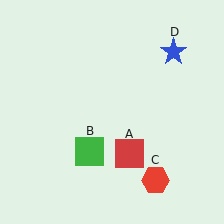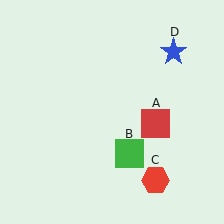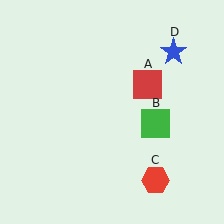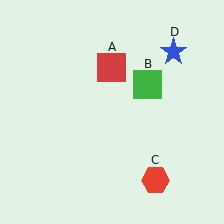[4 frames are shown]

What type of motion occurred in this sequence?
The red square (object A), green square (object B) rotated counterclockwise around the center of the scene.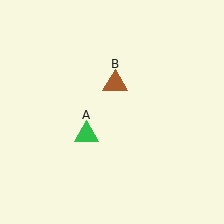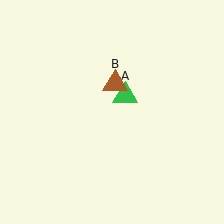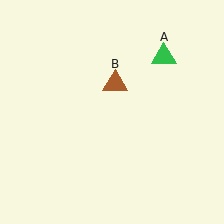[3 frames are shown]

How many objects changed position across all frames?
1 object changed position: green triangle (object A).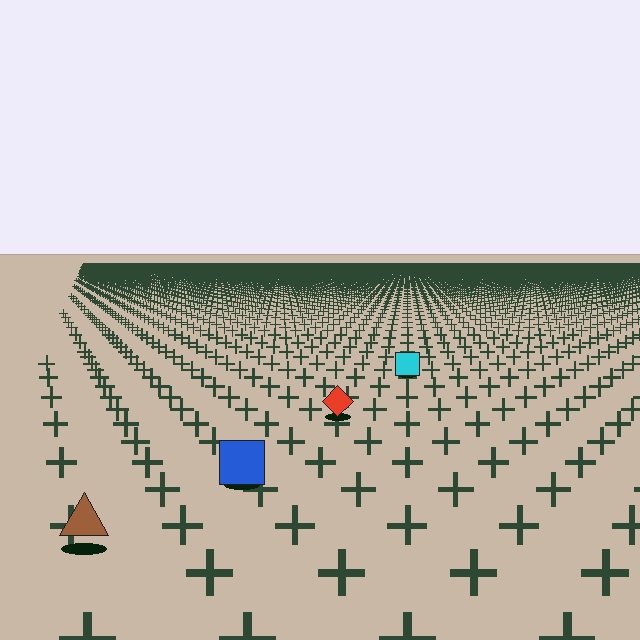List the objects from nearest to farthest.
From nearest to farthest: the brown triangle, the blue square, the red diamond, the cyan square.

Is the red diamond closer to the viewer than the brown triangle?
No. The brown triangle is closer — you can tell from the texture gradient: the ground texture is coarser near it.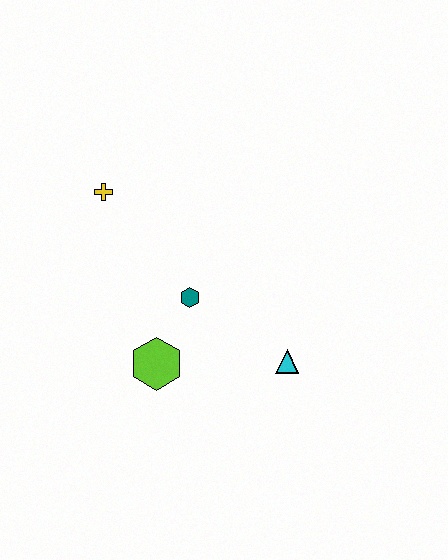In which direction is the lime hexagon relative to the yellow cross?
The lime hexagon is below the yellow cross.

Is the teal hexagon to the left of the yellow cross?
No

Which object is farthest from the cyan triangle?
The yellow cross is farthest from the cyan triangle.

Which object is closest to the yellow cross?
The teal hexagon is closest to the yellow cross.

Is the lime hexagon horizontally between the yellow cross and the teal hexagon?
Yes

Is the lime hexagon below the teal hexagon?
Yes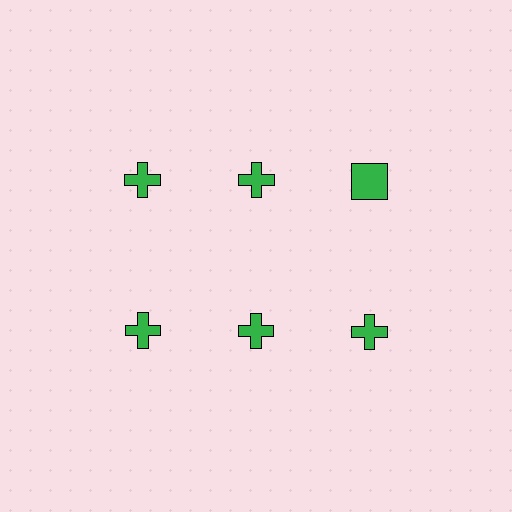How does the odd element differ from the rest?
It has a different shape: square instead of cross.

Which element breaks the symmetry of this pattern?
The green square in the top row, center column breaks the symmetry. All other shapes are green crosses.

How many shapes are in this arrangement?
There are 6 shapes arranged in a grid pattern.